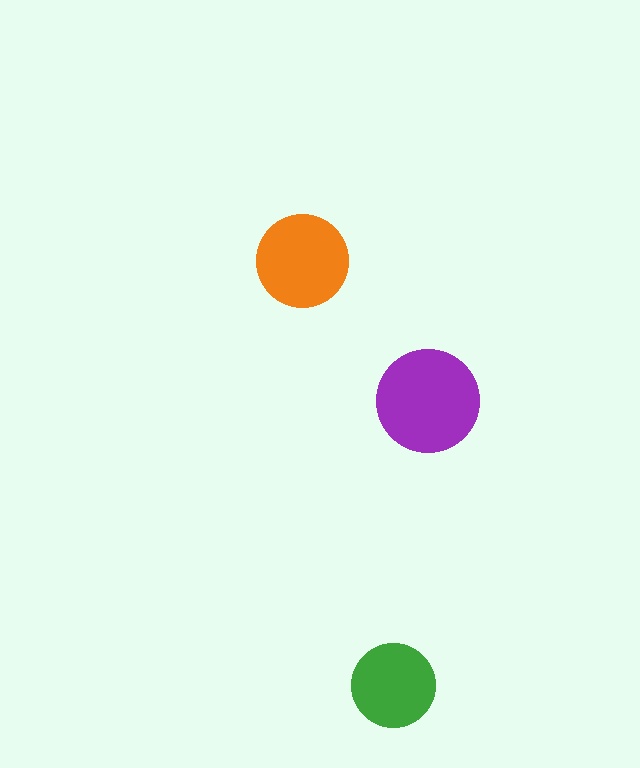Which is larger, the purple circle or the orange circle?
The purple one.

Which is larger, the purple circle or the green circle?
The purple one.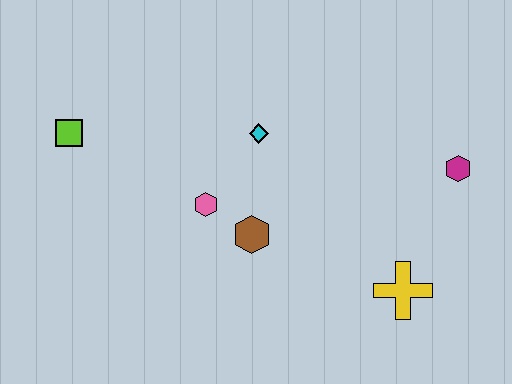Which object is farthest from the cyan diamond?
The yellow cross is farthest from the cyan diamond.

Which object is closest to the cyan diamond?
The pink hexagon is closest to the cyan diamond.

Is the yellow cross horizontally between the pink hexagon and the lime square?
No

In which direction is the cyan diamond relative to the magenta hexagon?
The cyan diamond is to the left of the magenta hexagon.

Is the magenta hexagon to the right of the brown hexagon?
Yes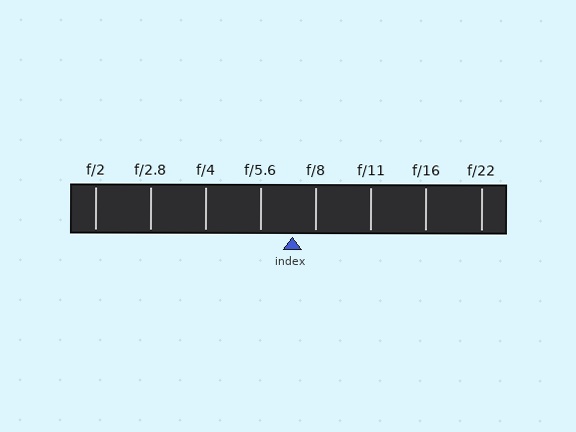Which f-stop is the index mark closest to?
The index mark is closest to f/8.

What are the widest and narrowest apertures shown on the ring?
The widest aperture shown is f/2 and the narrowest is f/22.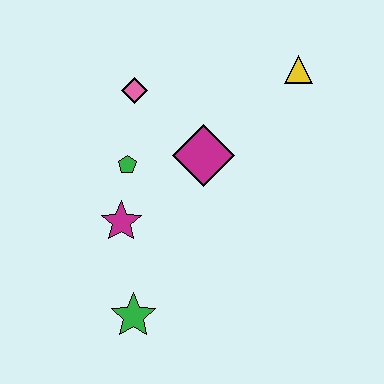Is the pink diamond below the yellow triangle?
Yes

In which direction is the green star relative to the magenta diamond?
The green star is below the magenta diamond.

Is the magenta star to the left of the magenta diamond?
Yes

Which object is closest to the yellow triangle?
The magenta diamond is closest to the yellow triangle.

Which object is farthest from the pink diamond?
The green star is farthest from the pink diamond.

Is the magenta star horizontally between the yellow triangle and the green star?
No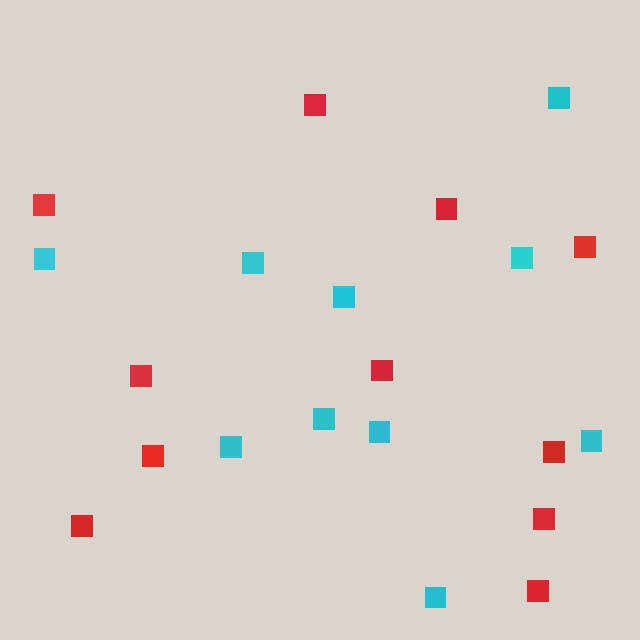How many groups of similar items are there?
There are 2 groups: one group of red squares (11) and one group of cyan squares (10).